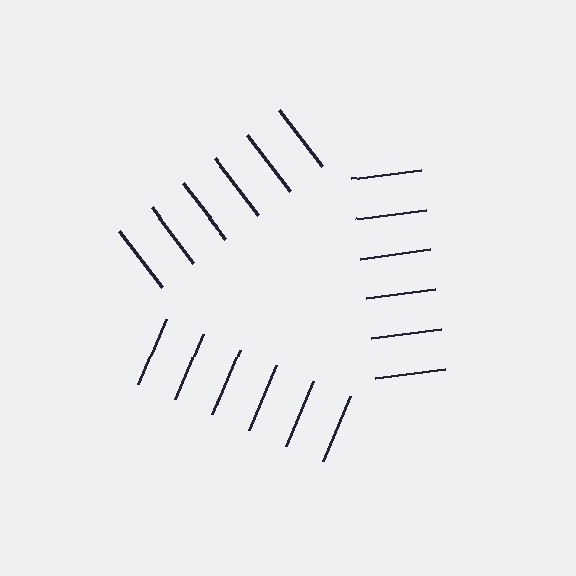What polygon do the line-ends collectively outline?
An illusory triangle — the line segments terminate on its edges but no continuous stroke is drawn.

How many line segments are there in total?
18 — 6 along each of the 3 edges.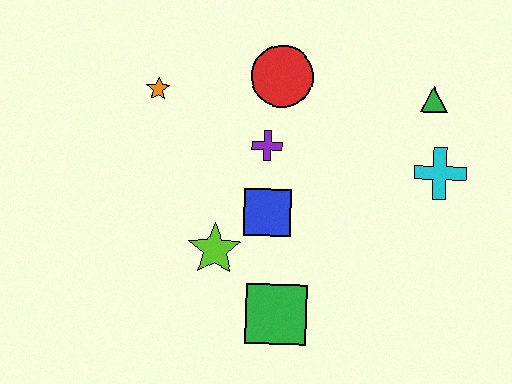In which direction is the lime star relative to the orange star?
The lime star is below the orange star.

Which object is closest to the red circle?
The purple cross is closest to the red circle.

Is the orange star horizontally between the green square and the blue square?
No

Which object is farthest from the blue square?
The green triangle is farthest from the blue square.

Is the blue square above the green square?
Yes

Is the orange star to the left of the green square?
Yes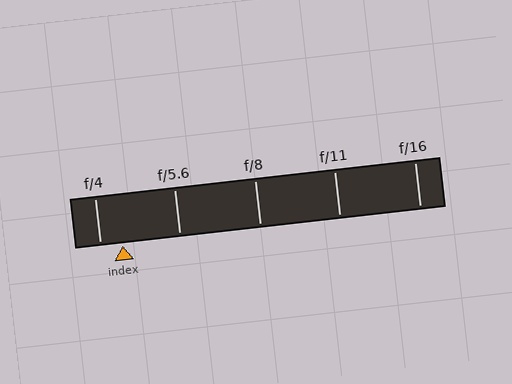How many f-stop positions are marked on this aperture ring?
There are 5 f-stop positions marked.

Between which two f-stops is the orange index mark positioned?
The index mark is between f/4 and f/5.6.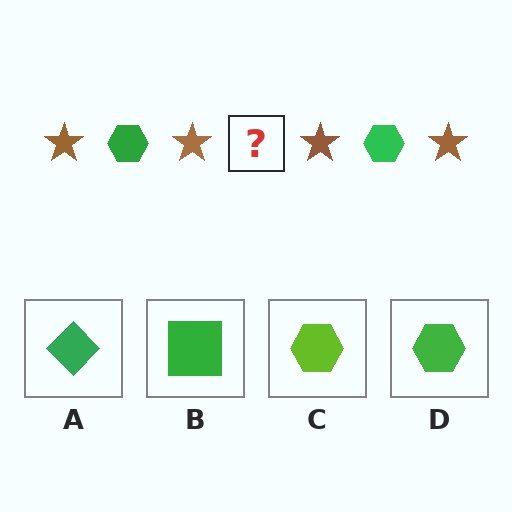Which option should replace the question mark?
Option D.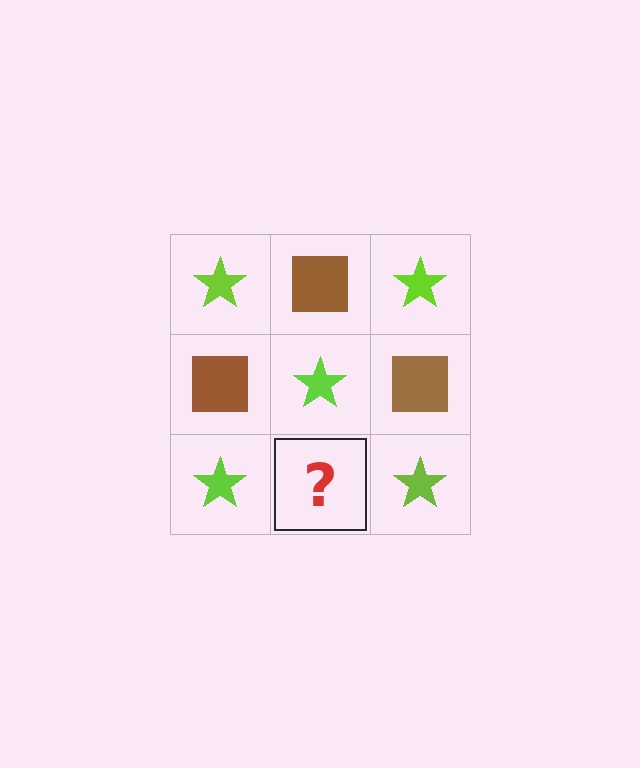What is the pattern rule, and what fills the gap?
The rule is that it alternates lime star and brown square in a checkerboard pattern. The gap should be filled with a brown square.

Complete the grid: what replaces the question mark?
The question mark should be replaced with a brown square.